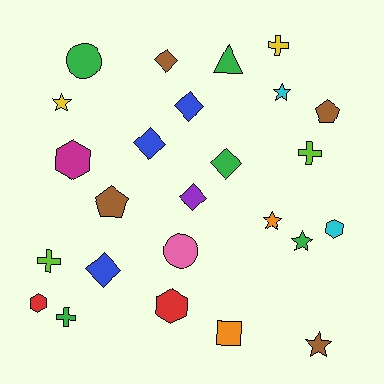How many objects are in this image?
There are 25 objects.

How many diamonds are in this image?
There are 6 diamonds.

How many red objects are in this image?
There are 2 red objects.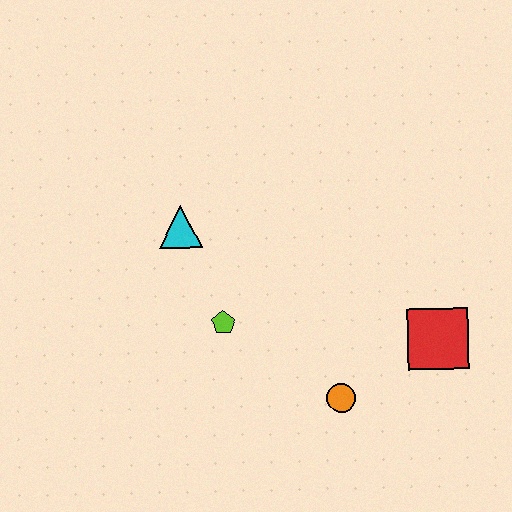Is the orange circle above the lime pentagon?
No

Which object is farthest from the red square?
The cyan triangle is farthest from the red square.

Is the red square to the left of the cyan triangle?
No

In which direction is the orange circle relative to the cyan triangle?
The orange circle is below the cyan triangle.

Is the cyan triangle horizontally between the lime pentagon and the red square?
No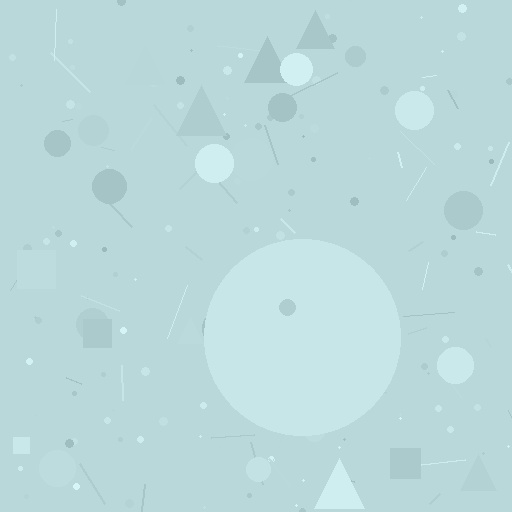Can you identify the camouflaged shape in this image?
The camouflaged shape is a circle.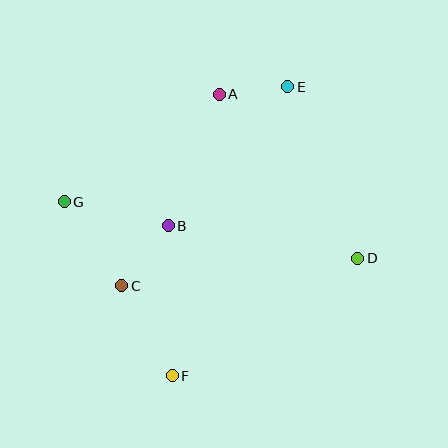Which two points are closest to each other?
Points A and E are closest to each other.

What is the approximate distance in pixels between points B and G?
The distance between B and G is approximately 107 pixels.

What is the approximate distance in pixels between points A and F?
The distance between A and F is approximately 285 pixels.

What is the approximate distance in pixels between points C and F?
The distance between C and F is approximately 103 pixels.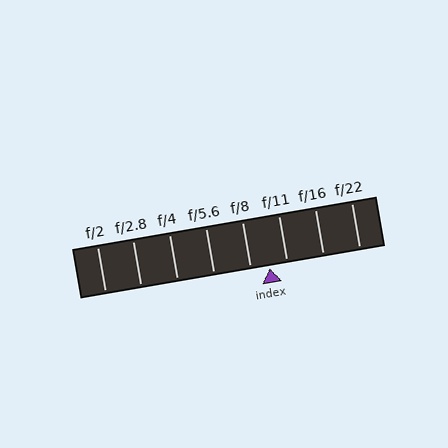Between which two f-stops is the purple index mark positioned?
The index mark is between f/8 and f/11.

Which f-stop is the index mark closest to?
The index mark is closest to f/11.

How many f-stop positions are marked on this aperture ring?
There are 8 f-stop positions marked.